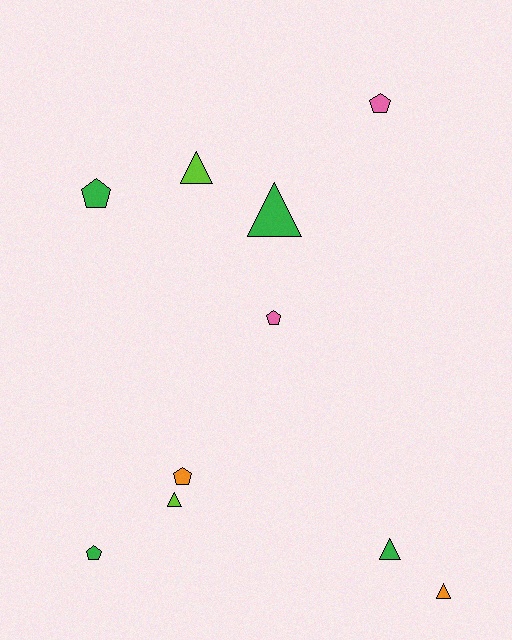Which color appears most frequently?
Green, with 4 objects.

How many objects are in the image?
There are 10 objects.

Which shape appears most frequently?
Triangle, with 5 objects.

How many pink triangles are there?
There are no pink triangles.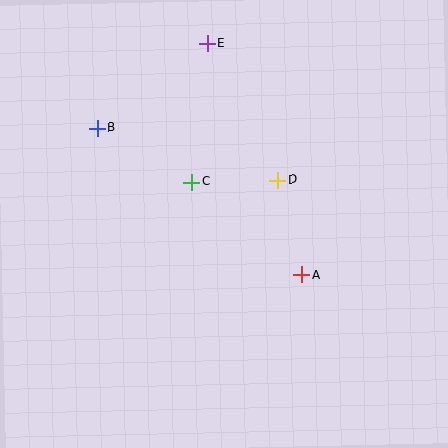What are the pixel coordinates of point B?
Point B is at (97, 128).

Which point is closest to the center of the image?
Point C at (192, 182) is closest to the center.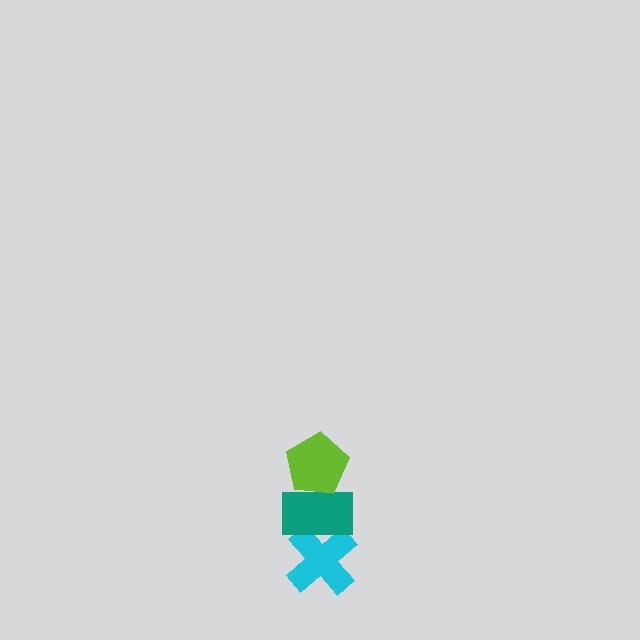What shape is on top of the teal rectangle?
The lime pentagon is on top of the teal rectangle.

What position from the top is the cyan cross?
The cyan cross is 3rd from the top.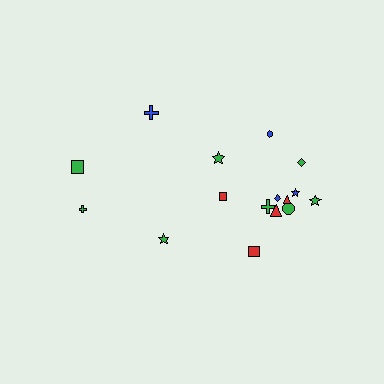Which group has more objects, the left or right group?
The right group.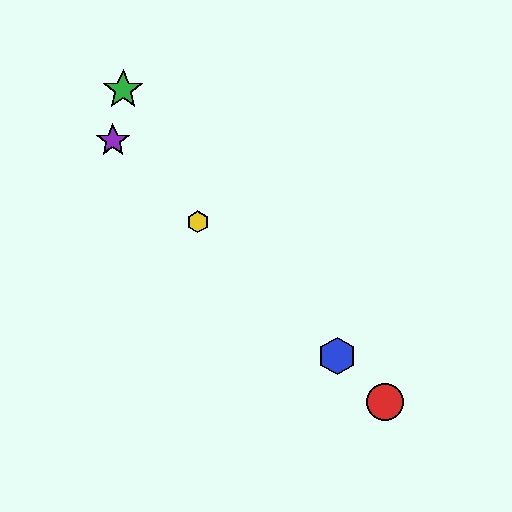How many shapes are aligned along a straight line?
4 shapes (the red circle, the blue hexagon, the yellow hexagon, the purple star) are aligned along a straight line.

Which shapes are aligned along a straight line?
The red circle, the blue hexagon, the yellow hexagon, the purple star are aligned along a straight line.